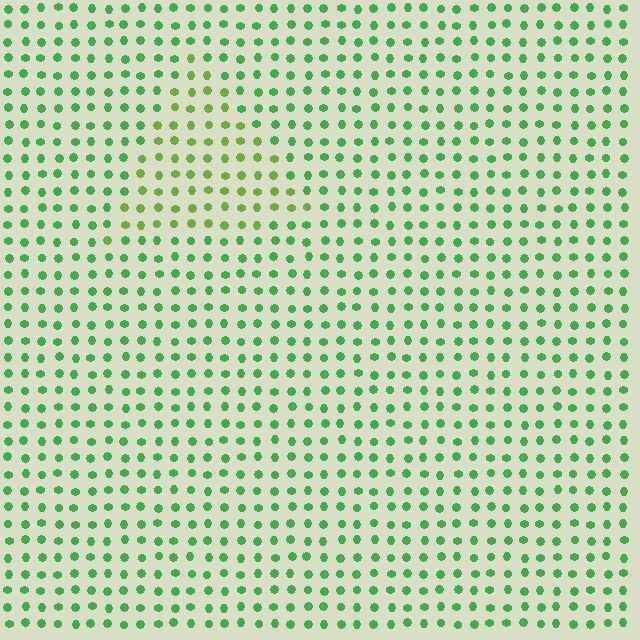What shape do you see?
I see a triangle.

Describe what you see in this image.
The image is filled with small green elements in a uniform arrangement. A triangle-shaped region is visible where the elements are tinted to a slightly different hue, forming a subtle color boundary.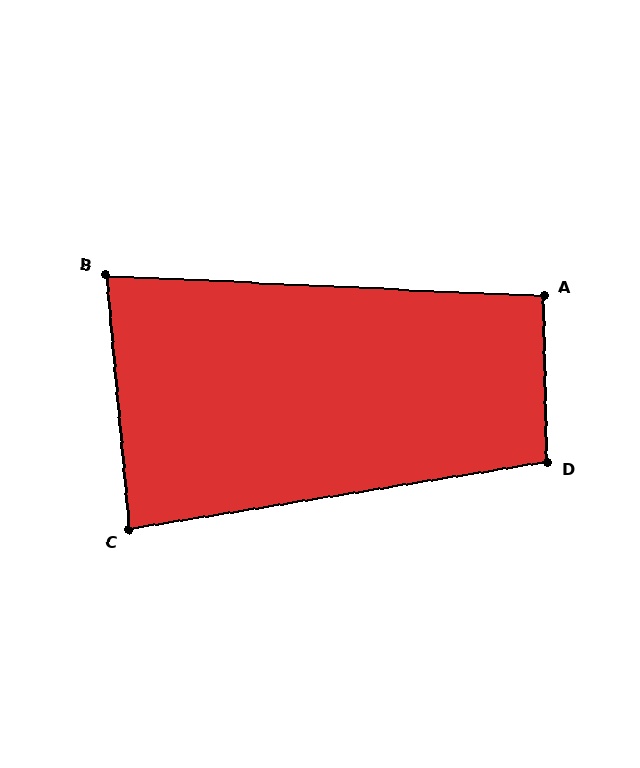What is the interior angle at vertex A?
Approximately 94 degrees (approximately right).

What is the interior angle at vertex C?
Approximately 86 degrees (approximately right).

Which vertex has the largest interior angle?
D, at approximately 98 degrees.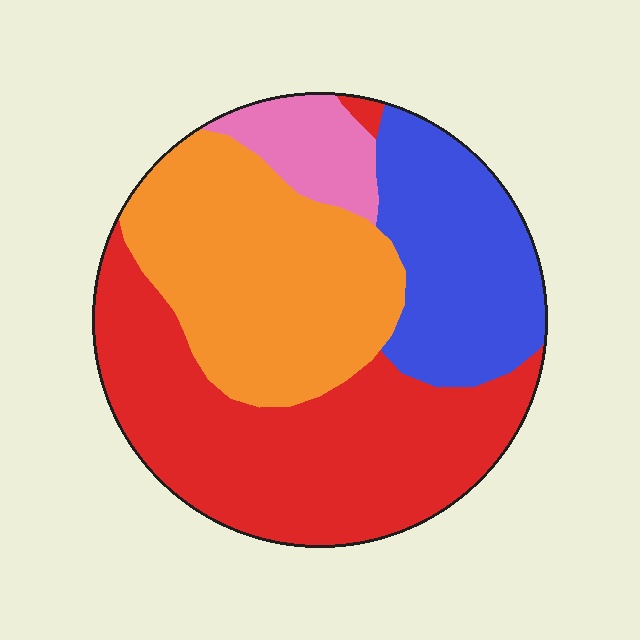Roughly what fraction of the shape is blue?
Blue takes up between a sixth and a third of the shape.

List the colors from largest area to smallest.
From largest to smallest: red, orange, blue, pink.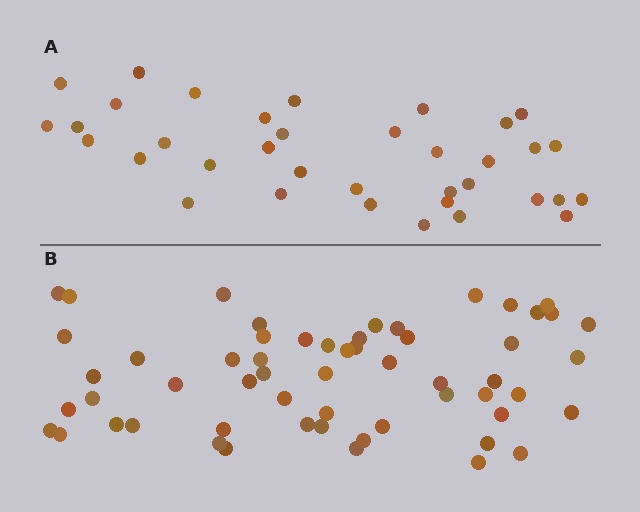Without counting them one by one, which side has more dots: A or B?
Region B (the bottom region) has more dots.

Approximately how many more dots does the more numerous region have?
Region B has approximately 20 more dots than region A.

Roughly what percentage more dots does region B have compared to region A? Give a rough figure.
About 60% more.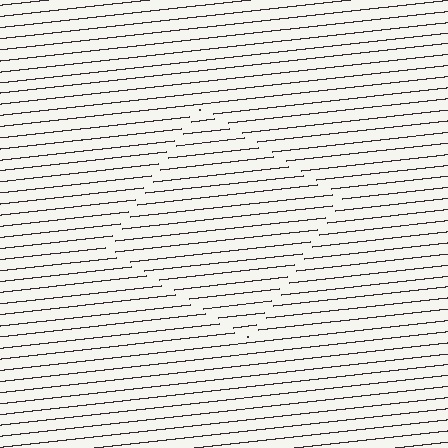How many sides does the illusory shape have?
4 sides — the line-ends trace a square.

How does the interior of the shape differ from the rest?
The interior of the shape contains the same grating, shifted by half a period — the contour is defined by the phase discontinuity where line-ends from the inner and outer gratings abut.